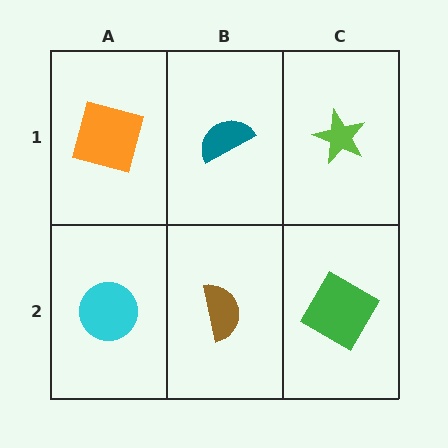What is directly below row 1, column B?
A brown semicircle.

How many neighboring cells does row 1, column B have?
3.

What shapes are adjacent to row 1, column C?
A green square (row 2, column C), a teal semicircle (row 1, column B).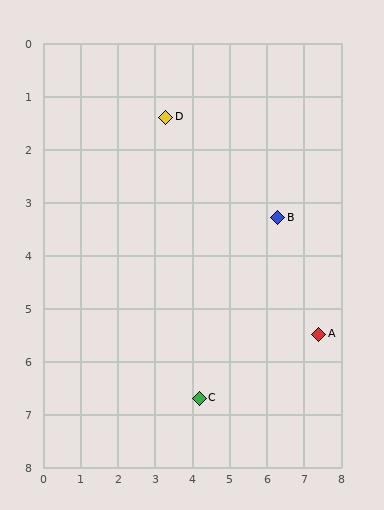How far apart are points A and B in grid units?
Points A and B are about 2.5 grid units apart.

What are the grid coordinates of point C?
Point C is at approximately (4.2, 6.7).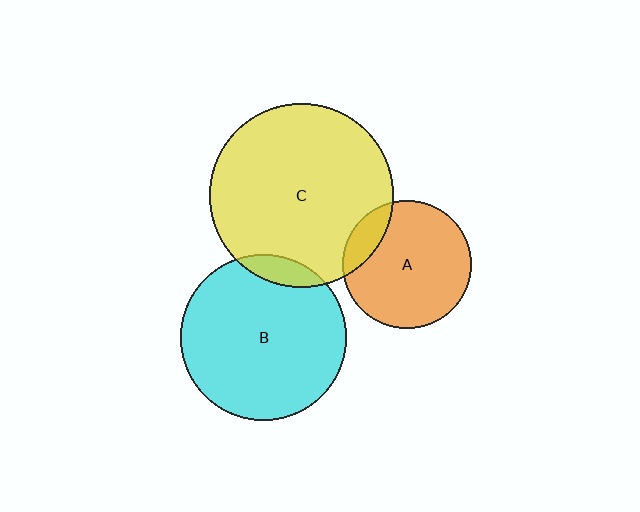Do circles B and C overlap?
Yes.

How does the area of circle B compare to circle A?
Approximately 1.7 times.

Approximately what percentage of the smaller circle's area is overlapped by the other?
Approximately 10%.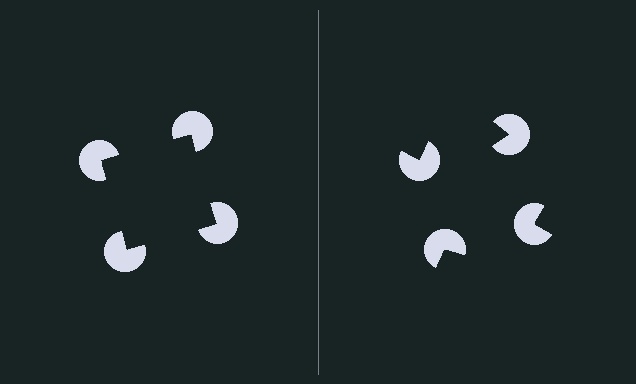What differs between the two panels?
The pac-man discs are positioned identically on both sides; only the wedge orientations differ. On the left they align to a square; on the right they are misaligned.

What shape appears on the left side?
An illusory square.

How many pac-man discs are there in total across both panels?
8 — 4 on each side.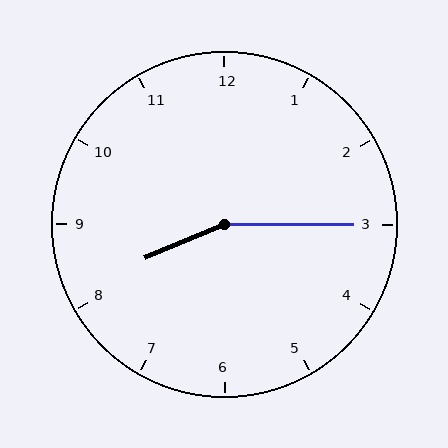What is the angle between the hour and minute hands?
Approximately 158 degrees.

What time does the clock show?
8:15.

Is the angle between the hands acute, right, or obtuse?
It is obtuse.